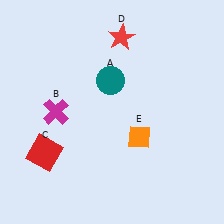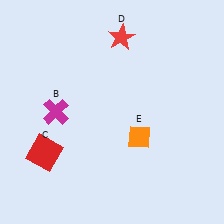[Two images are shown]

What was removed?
The teal circle (A) was removed in Image 2.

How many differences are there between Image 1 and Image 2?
There is 1 difference between the two images.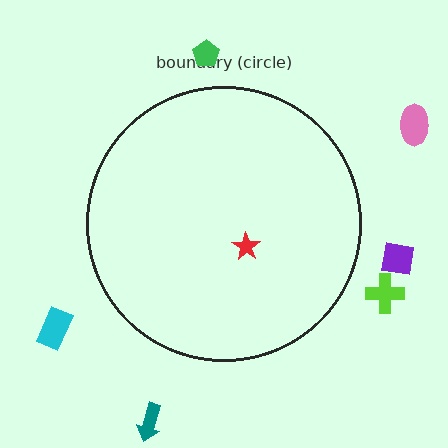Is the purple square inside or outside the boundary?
Outside.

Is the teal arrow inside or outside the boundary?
Outside.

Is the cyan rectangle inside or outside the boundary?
Outside.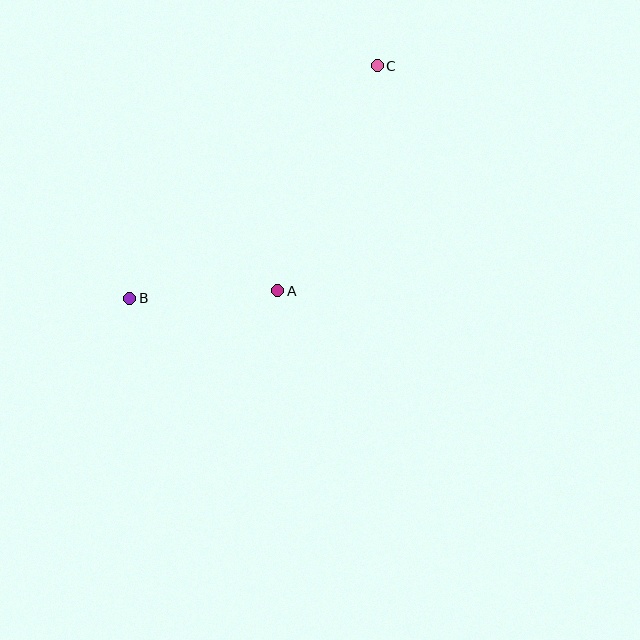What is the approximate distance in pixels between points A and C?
The distance between A and C is approximately 246 pixels.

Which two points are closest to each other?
Points A and B are closest to each other.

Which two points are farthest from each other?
Points B and C are farthest from each other.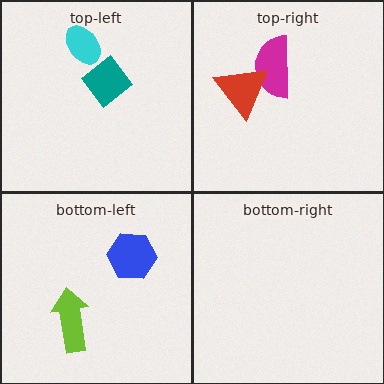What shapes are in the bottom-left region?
The blue hexagon, the lime arrow.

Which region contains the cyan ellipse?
The top-left region.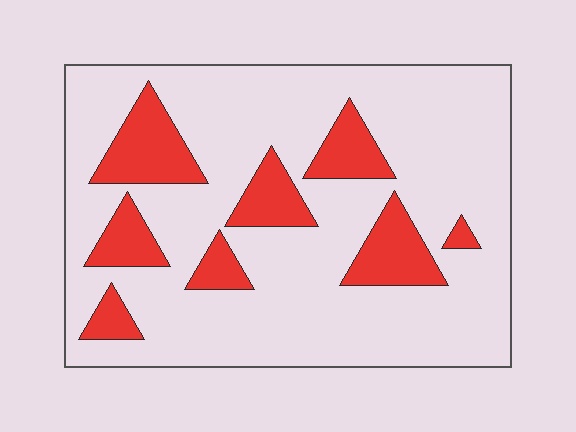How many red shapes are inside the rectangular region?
8.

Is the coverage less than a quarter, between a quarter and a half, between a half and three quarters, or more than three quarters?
Less than a quarter.